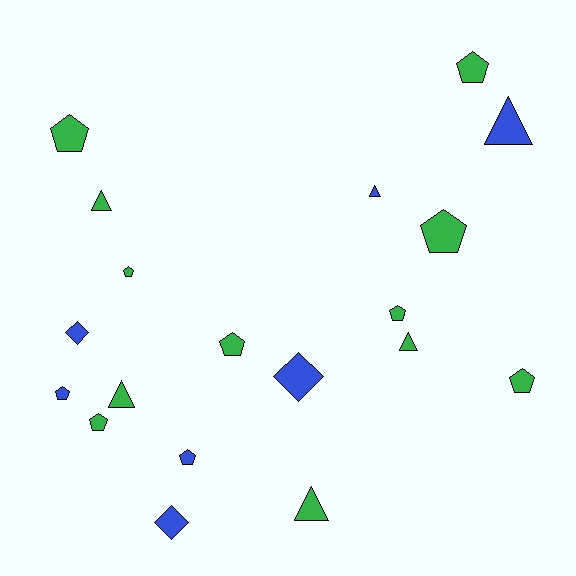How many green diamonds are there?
There are no green diamonds.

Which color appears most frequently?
Green, with 12 objects.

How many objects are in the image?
There are 19 objects.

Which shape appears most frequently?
Pentagon, with 10 objects.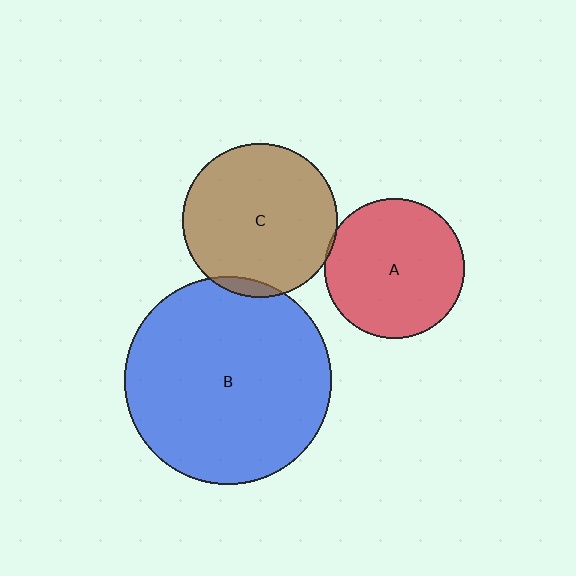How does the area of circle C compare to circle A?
Approximately 1.2 times.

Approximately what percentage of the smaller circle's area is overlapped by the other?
Approximately 5%.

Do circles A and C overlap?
Yes.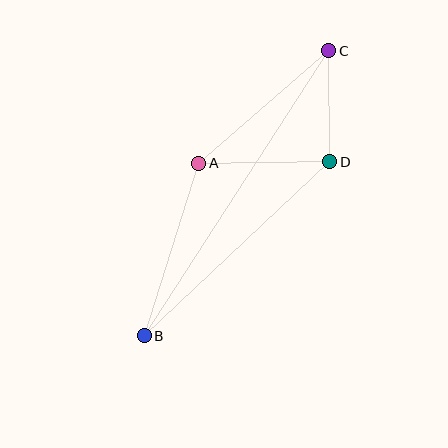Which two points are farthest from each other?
Points B and C are farthest from each other.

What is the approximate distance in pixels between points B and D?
The distance between B and D is approximately 254 pixels.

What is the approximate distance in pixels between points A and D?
The distance between A and D is approximately 131 pixels.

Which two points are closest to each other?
Points C and D are closest to each other.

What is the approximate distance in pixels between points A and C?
The distance between A and C is approximately 172 pixels.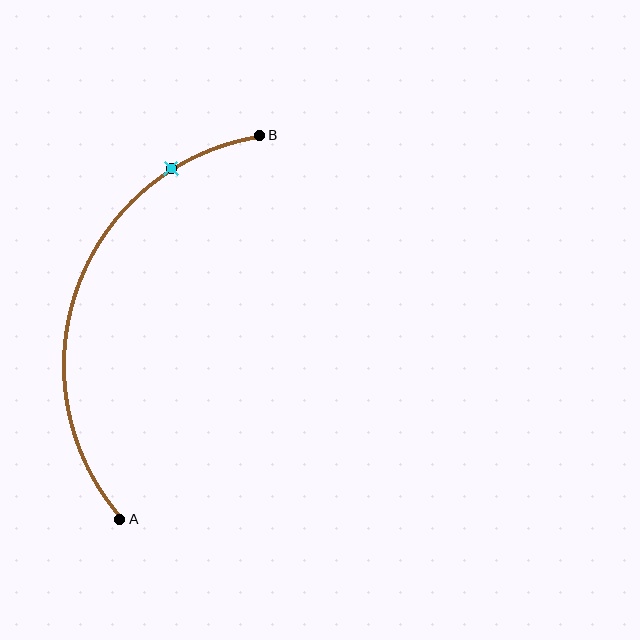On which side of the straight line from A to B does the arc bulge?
The arc bulges to the left of the straight line connecting A and B.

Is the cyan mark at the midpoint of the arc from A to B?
No. The cyan mark lies on the arc but is closer to endpoint B. The arc midpoint would be at the point on the curve equidistant along the arc from both A and B.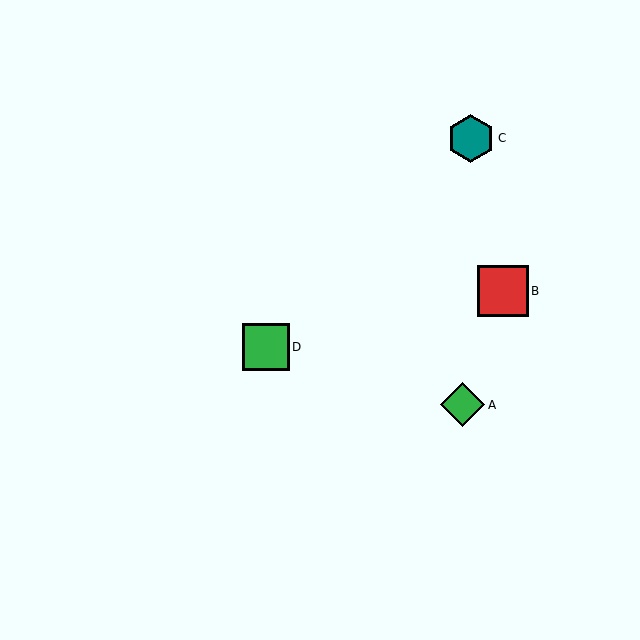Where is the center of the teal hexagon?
The center of the teal hexagon is at (471, 138).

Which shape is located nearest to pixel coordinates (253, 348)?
The green square (labeled D) at (266, 347) is nearest to that location.